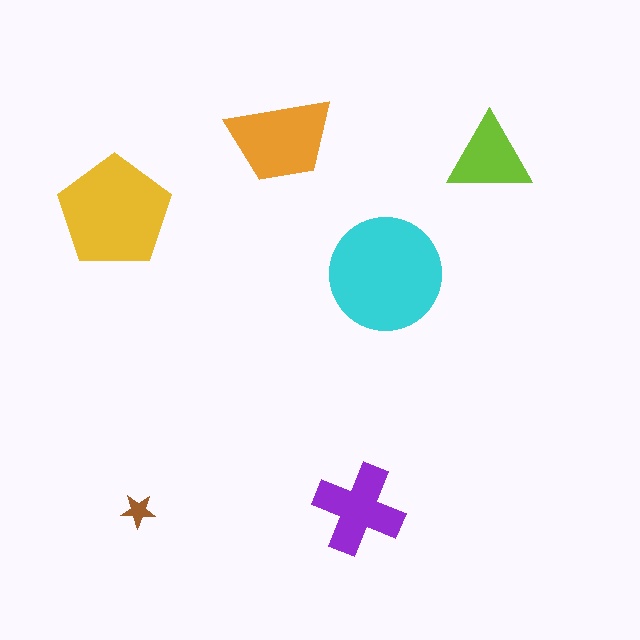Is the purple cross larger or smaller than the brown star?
Larger.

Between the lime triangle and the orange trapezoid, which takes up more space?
The orange trapezoid.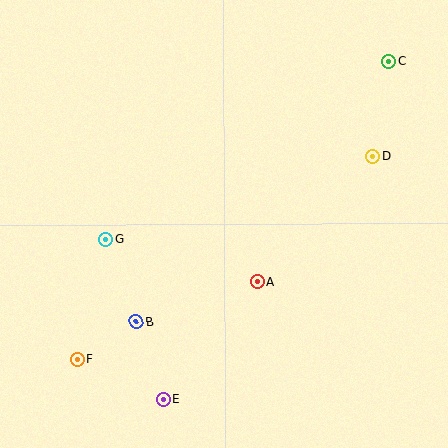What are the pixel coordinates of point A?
Point A is at (258, 281).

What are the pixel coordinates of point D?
Point D is at (372, 156).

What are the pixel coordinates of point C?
Point C is at (389, 61).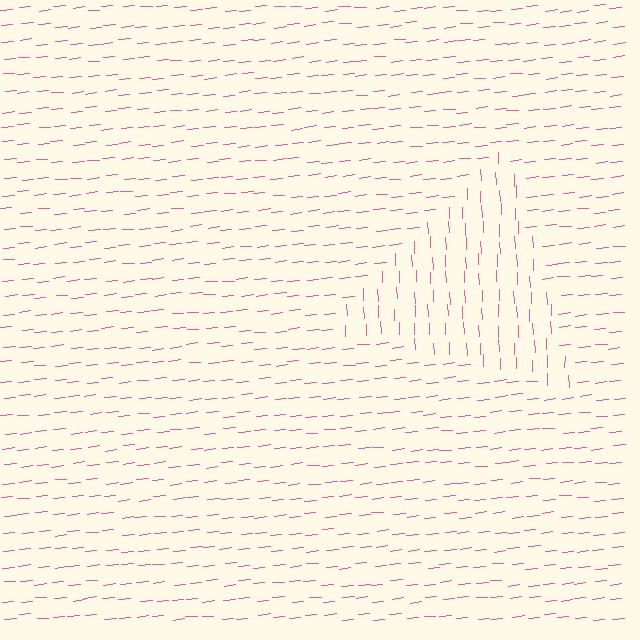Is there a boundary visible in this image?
Yes, there is a texture boundary formed by a change in line orientation.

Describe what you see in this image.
The image is filled with small pink line segments. A triangle region in the image has lines oriented differently from the surrounding lines, creating a visible texture boundary.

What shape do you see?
I see a triangle.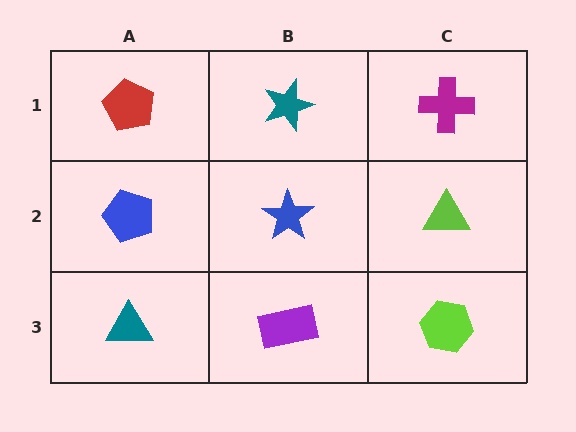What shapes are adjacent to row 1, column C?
A lime triangle (row 2, column C), a teal star (row 1, column B).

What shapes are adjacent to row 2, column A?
A red pentagon (row 1, column A), a teal triangle (row 3, column A), a blue star (row 2, column B).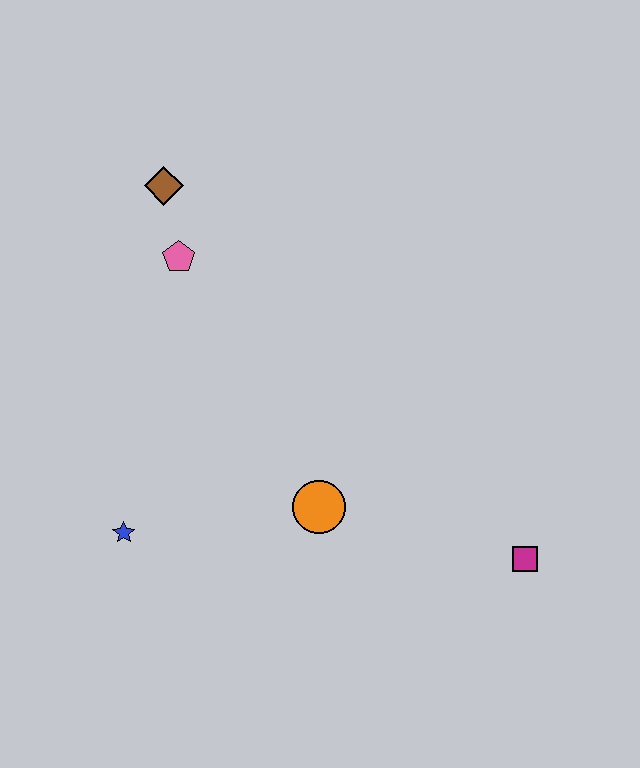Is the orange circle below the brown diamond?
Yes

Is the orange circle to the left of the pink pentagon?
No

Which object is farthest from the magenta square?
The brown diamond is farthest from the magenta square.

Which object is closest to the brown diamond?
The pink pentagon is closest to the brown diamond.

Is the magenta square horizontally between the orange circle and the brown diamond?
No